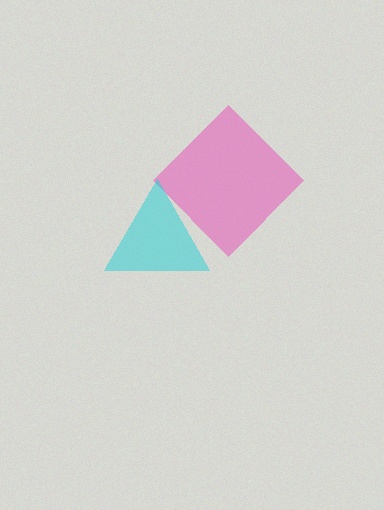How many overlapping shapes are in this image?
There are 2 overlapping shapes in the image.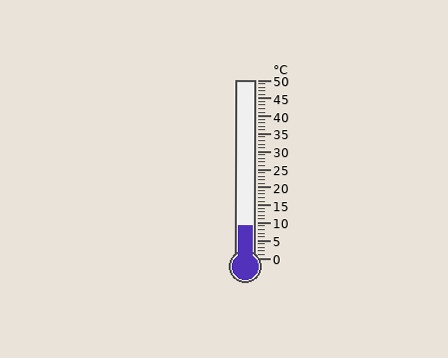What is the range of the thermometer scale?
The thermometer scale ranges from 0°C to 50°C.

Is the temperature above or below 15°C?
The temperature is below 15°C.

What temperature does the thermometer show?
The thermometer shows approximately 9°C.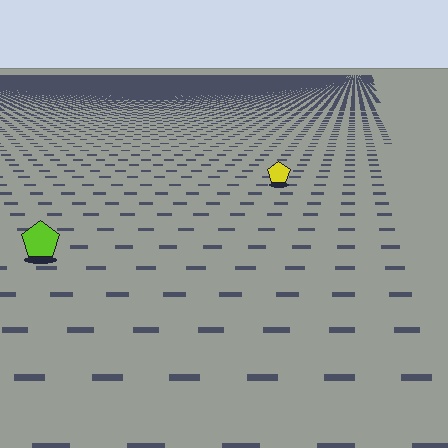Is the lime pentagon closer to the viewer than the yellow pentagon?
Yes. The lime pentagon is closer — you can tell from the texture gradient: the ground texture is coarser near it.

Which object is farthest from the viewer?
The yellow pentagon is farthest from the viewer. It appears smaller and the ground texture around it is denser.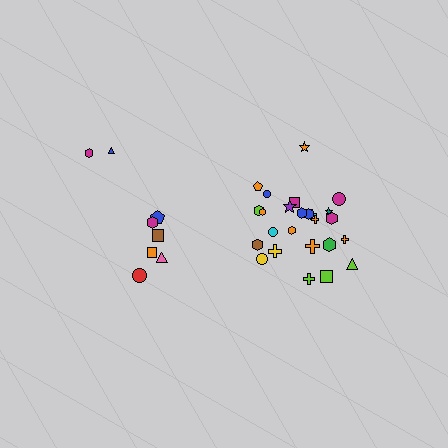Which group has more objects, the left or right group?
The right group.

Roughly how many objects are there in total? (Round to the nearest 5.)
Roughly 35 objects in total.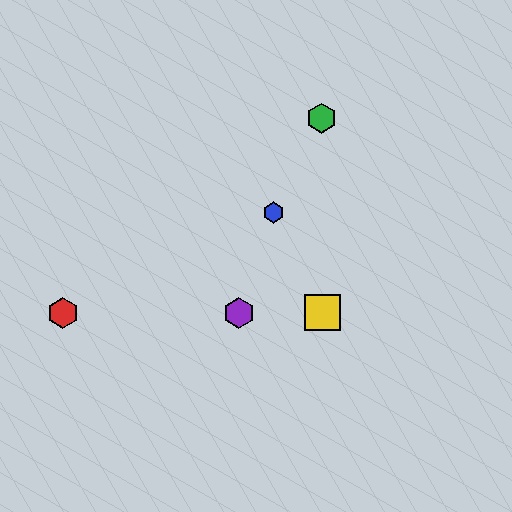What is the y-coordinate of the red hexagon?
The red hexagon is at y≈313.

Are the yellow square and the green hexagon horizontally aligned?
No, the yellow square is at y≈313 and the green hexagon is at y≈118.